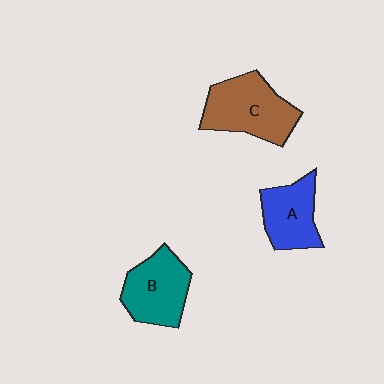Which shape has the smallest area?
Shape A (blue).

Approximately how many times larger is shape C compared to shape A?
Approximately 1.4 times.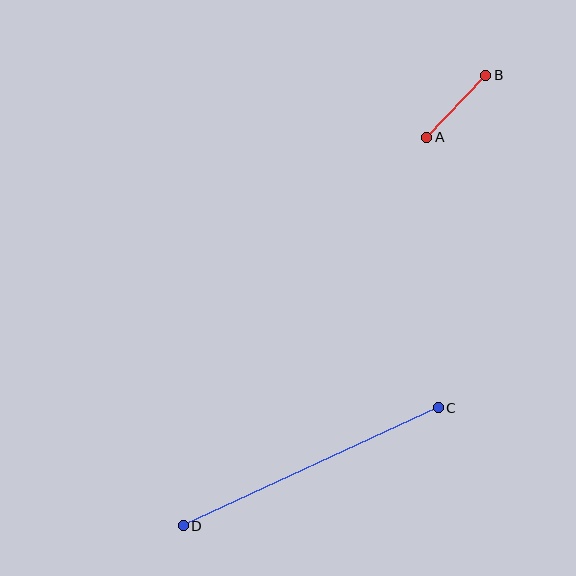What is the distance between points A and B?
The distance is approximately 86 pixels.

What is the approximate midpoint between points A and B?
The midpoint is at approximately (456, 106) pixels.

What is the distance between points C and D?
The distance is approximately 281 pixels.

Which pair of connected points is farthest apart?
Points C and D are farthest apart.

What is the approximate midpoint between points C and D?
The midpoint is at approximately (311, 467) pixels.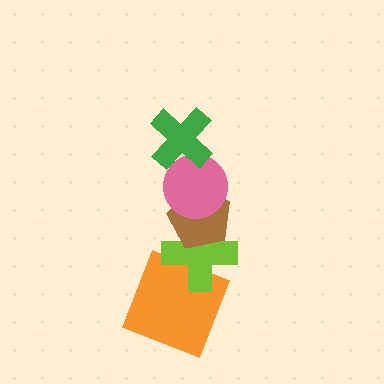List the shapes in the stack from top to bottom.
From top to bottom: the green cross, the pink circle, the brown pentagon, the lime cross, the orange square.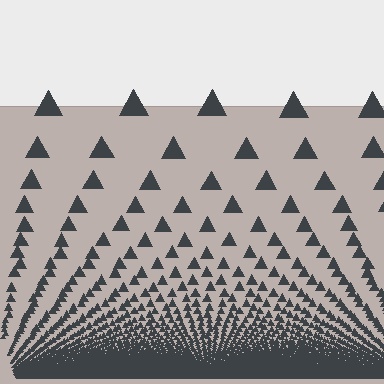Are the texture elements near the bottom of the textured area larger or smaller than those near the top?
Smaller. The gradient is inverted — elements near the bottom are smaller and denser.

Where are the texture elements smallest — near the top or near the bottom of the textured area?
Near the bottom.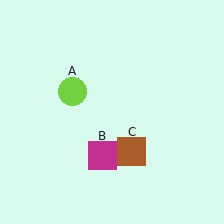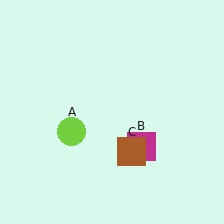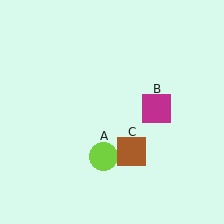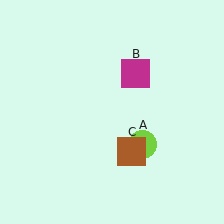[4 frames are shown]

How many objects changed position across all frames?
2 objects changed position: lime circle (object A), magenta square (object B).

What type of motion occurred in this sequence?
The lime circle (object A), magenta square (object B) rotated counterclockwise around the center of the scene.